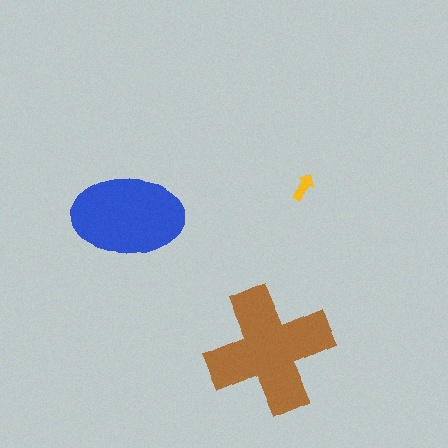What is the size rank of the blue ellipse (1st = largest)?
2nd.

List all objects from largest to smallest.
The brown cross, the blue ellipse, the yellow arrow.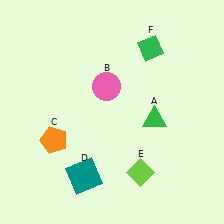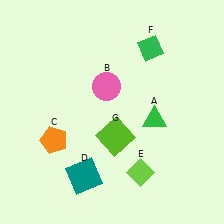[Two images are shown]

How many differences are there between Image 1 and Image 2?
There is 1 difference between the two images.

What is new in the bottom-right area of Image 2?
A lime square (G) was added in the bottom-right area of Image 2.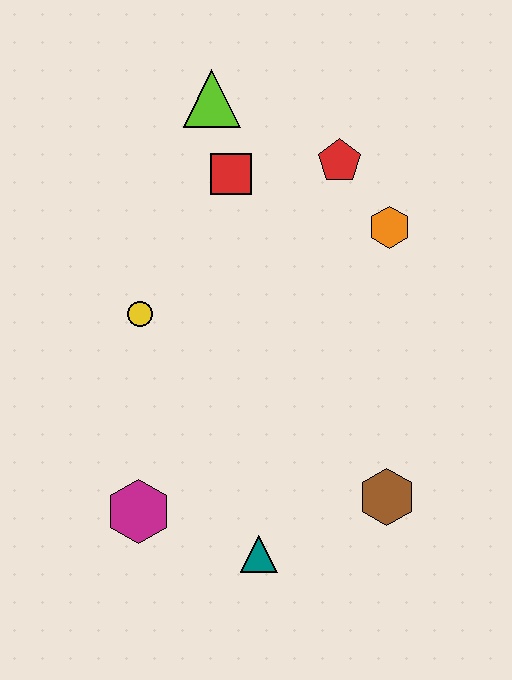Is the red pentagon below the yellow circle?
No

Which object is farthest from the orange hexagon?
The magenta hexagon is farthest from the orange hexagon.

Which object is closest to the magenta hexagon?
The teal triangle is closest to the magenta hexagon.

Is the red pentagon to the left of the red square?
No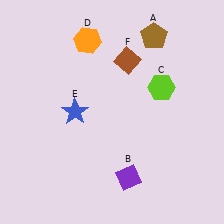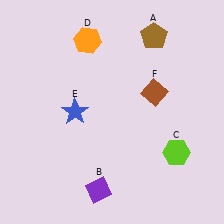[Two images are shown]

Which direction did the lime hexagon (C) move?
The lime hexagon (C) moved down.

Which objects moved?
The objects that moved are: the purple diamond (B), the lime hexagon (C), the brown diamond (F).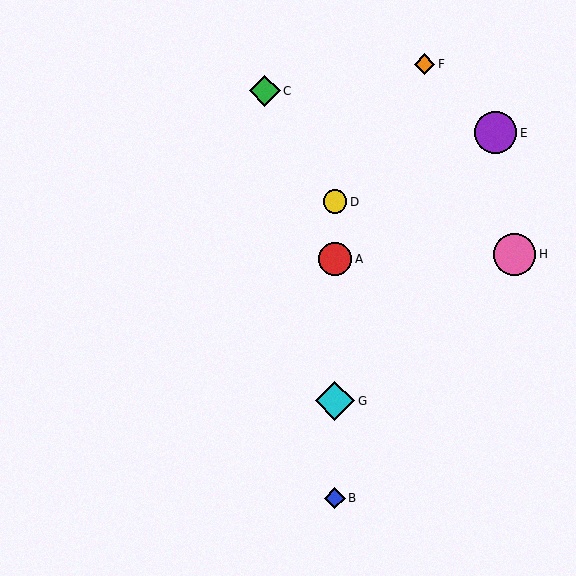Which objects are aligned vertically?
Objects A, B, D, G are aligned vertically.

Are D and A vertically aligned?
Yes, both are at x≈335.